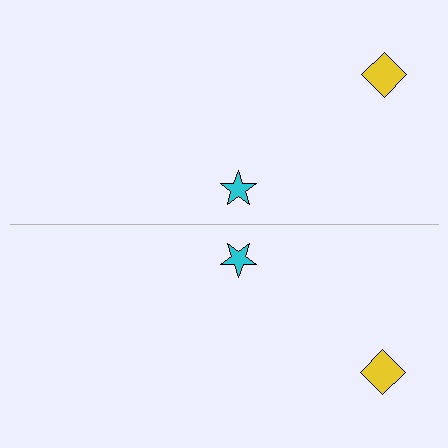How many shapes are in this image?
There are 4 shapes in this image.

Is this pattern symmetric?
Yes, this pattern has bilateral (reflection) symmetry.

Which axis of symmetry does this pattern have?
The pattern has a horizontal axis of symmetry running through the center of the image.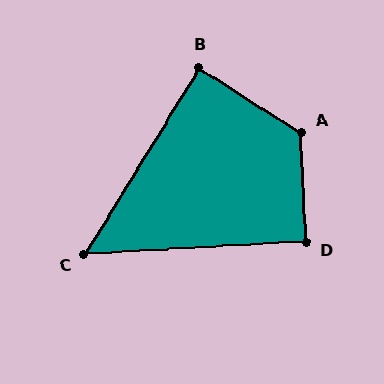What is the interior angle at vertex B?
Approximately 89 degrees (approximately right).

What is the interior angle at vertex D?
Approximately 91 degrees (approximately right).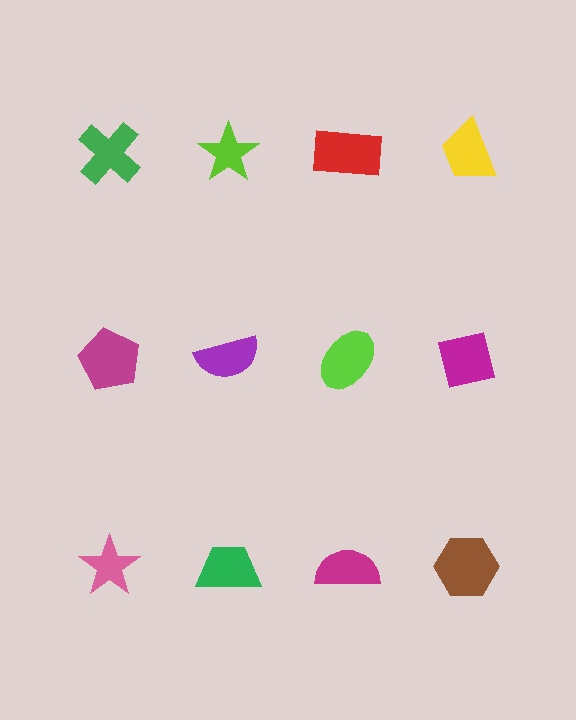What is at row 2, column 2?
A purple semicircle.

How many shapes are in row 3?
4 shapes.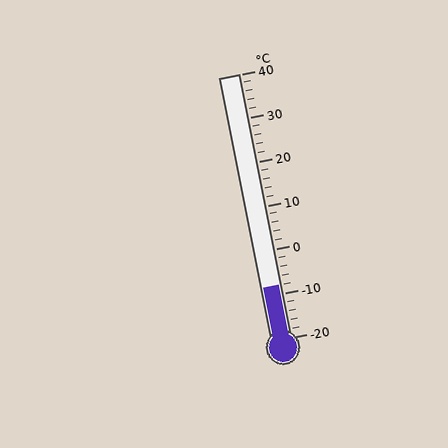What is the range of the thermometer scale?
The thermometer scale ranges from -20°C to 40°C.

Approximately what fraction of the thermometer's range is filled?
The thermometer is filled to approximately 20% of its range.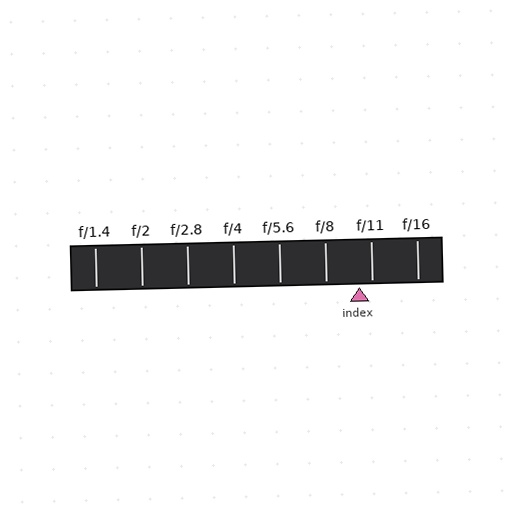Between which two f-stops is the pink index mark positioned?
The index mark is between f/8 and f/11.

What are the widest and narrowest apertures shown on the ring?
The widest aperture shown is f/1.4 and the narrowest is f/16.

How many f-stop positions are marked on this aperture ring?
There are 8 f-stop positions marked.